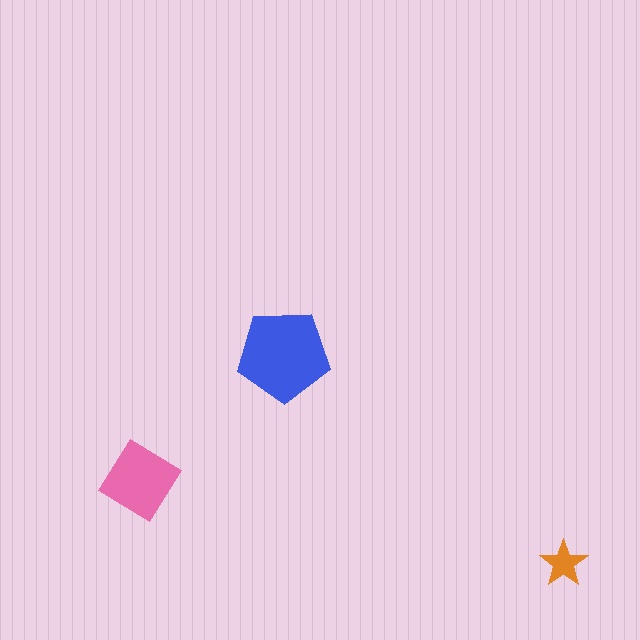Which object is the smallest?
The orange star.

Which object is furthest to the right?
The orange star is rightmost.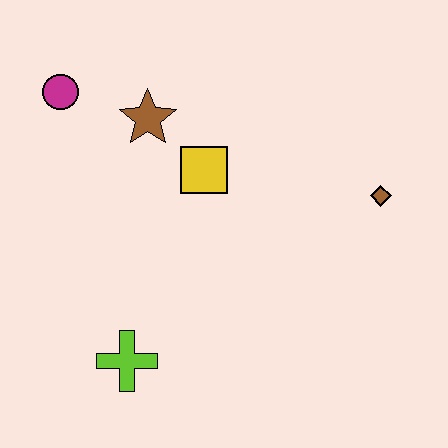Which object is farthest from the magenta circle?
The brown diamond is farthest from the magenta circle.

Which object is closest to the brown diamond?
The yellow square is closest to the brown diamond.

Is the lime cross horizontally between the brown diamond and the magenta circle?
Yes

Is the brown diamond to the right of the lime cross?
Yes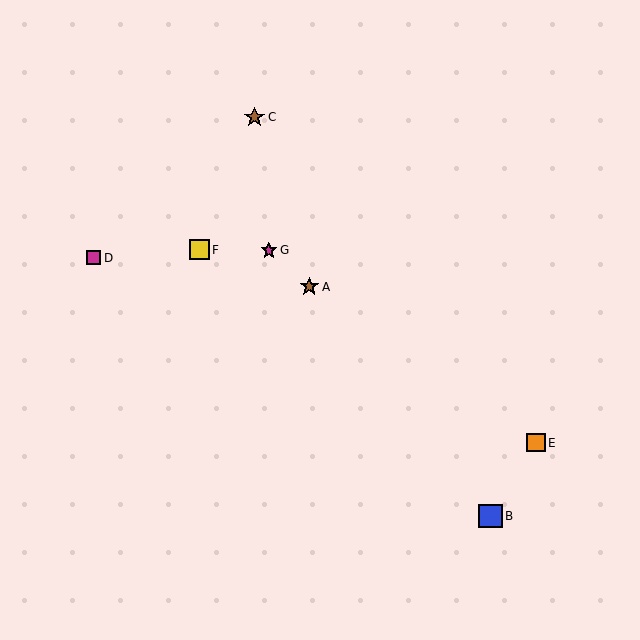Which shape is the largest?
The blue square (labeled B) is the largest.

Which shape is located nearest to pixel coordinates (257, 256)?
The magenta star (labeled G) at (269, 250) is nearest to that location.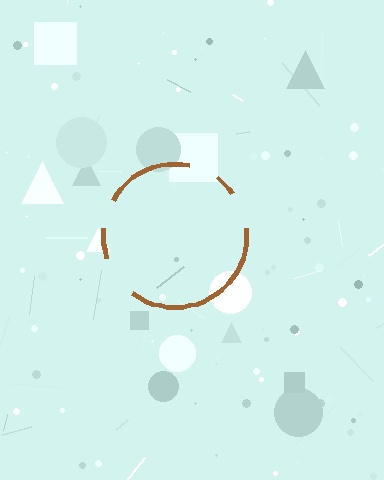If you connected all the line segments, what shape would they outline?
They would outline a circle.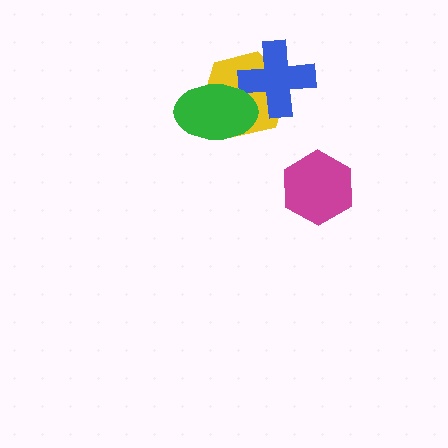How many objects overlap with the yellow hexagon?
2 objects overlap with the yellow hexagon.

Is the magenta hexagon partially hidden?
No, no other shape covers it.